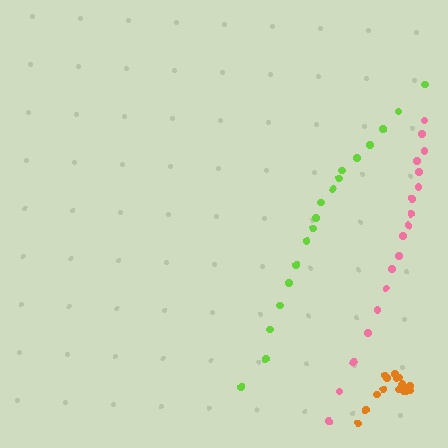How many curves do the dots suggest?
There are 3 distinct paths.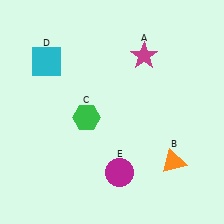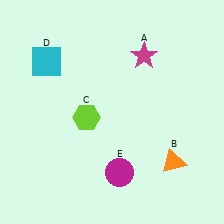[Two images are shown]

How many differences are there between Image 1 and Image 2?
There is 1 difference between the two images.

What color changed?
The hexagon (C) changed from green in Image 1 to lime in Image 2.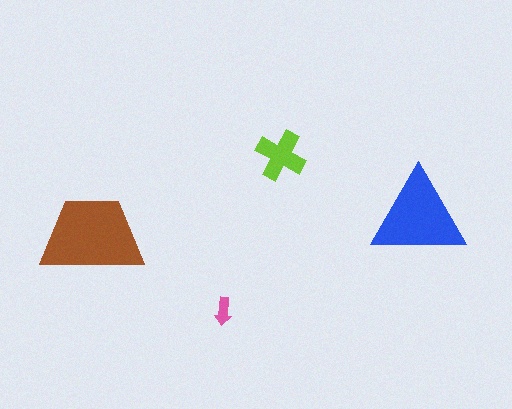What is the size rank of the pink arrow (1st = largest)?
4th.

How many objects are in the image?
There are 4 objects in the image.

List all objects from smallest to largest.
The pink arrow, the lime cross, the blue triangle, the brown trapezoid.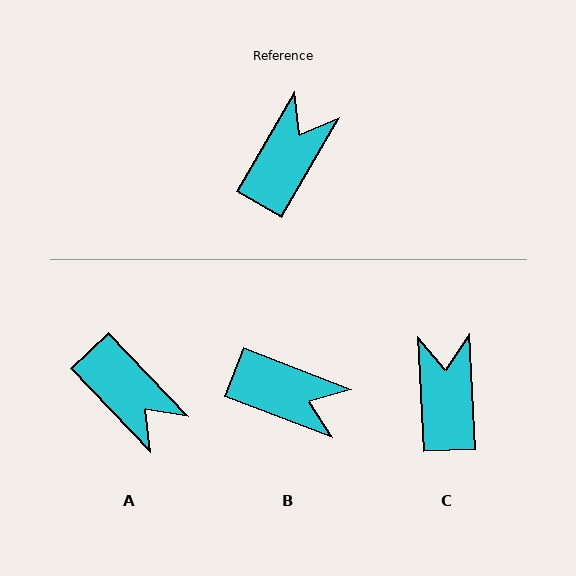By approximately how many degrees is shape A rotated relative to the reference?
Approximately 107 degrees clockwise.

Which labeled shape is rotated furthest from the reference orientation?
A, about 107 degrees away.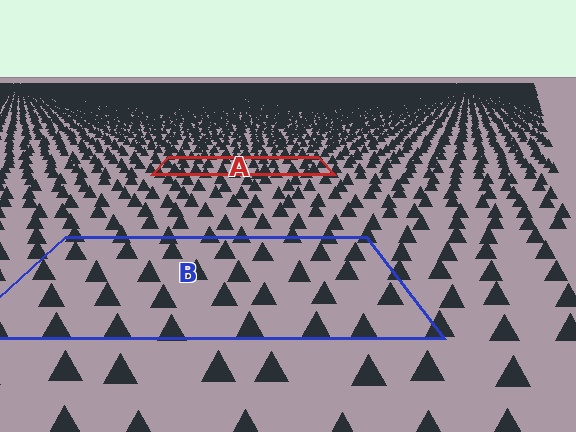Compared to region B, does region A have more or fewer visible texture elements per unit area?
Region A has more texture elements per unit area — they are packed more densely because it is farther away.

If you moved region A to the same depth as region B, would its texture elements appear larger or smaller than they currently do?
They would appear larger. At a closer depth, the same texture elements are projected at a bigger on-screen size.